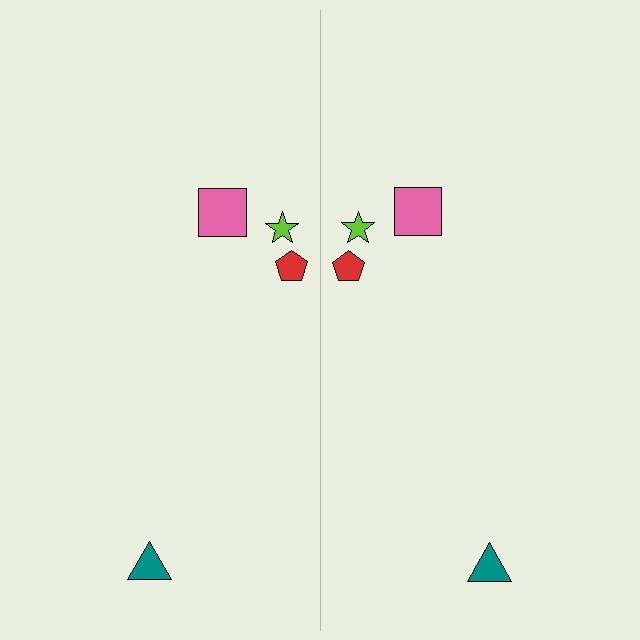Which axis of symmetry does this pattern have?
The pattern has a vertical axis of symmetry running through the center of the image.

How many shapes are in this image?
There are 8 shapes in this image.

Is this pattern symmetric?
Yes, this pattern has bilateral (reflection) symmetry.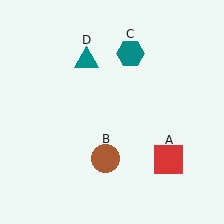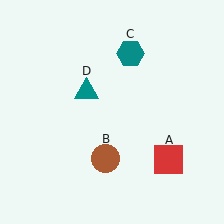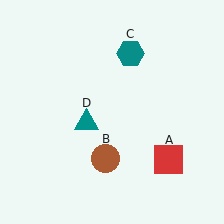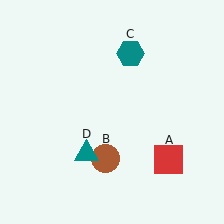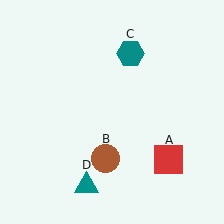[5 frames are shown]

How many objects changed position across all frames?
1 object changed position: teal triangle (object D).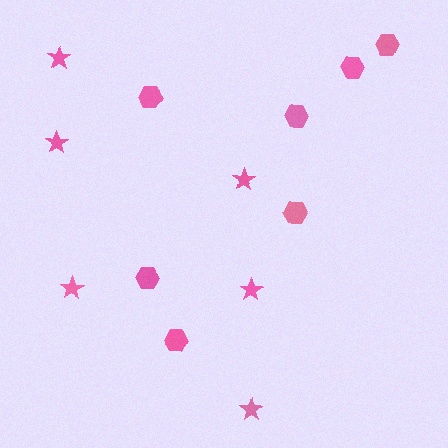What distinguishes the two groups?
There are 2 groups: one group of stars (6) and one group of hexagons (7).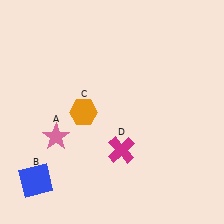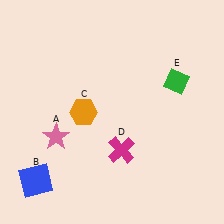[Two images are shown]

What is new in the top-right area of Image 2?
A green diamond (E) was added in the top-right area of Image 2.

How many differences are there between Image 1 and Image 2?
There is 1 difference between the two images.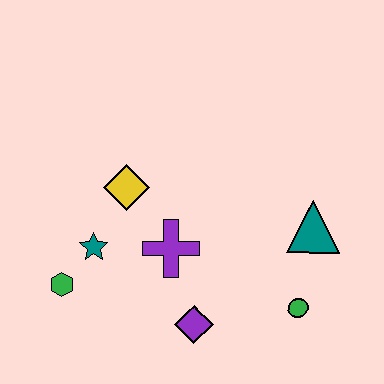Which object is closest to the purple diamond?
The purple cross is closest to the purple diamond.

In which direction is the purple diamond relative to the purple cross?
The purple diamond is below the purple cross.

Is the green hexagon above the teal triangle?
No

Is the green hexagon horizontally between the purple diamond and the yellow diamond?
No